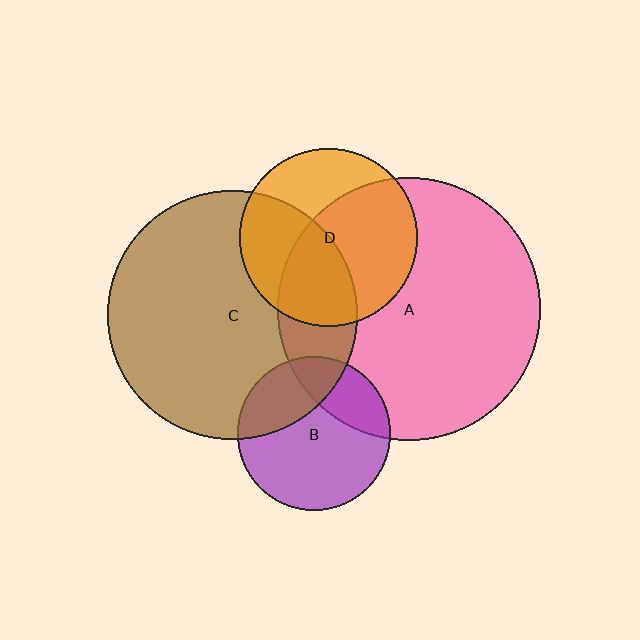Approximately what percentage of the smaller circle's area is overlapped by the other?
Approximately 20%.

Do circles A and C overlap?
Yes.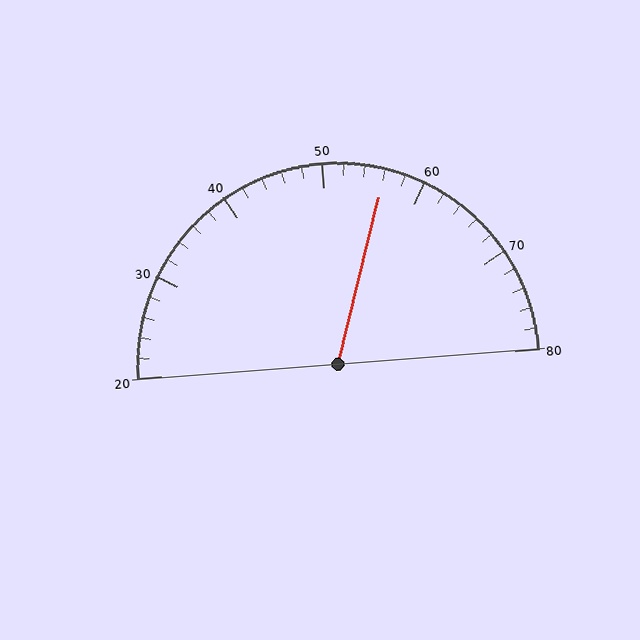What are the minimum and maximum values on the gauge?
The gauge ranges from 20 to 80.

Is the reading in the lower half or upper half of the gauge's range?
The reading is in the upper half of the range (20 to 80).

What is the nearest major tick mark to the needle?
The nearest major tick mark is 60.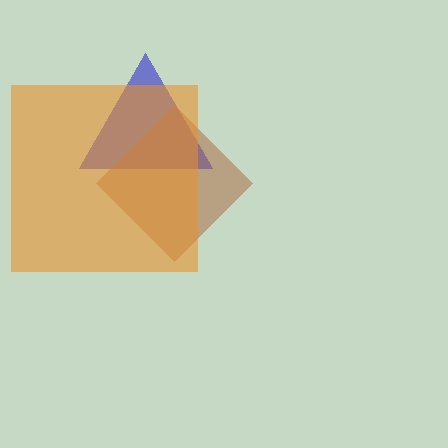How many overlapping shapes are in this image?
There are 3 overlapping shapes in the image.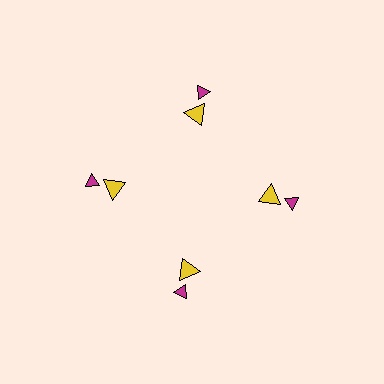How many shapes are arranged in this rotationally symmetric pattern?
There are 8 shapes, arranged in 4 groups of 2.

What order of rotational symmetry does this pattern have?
This pattern has 4-fold rotational symmetry.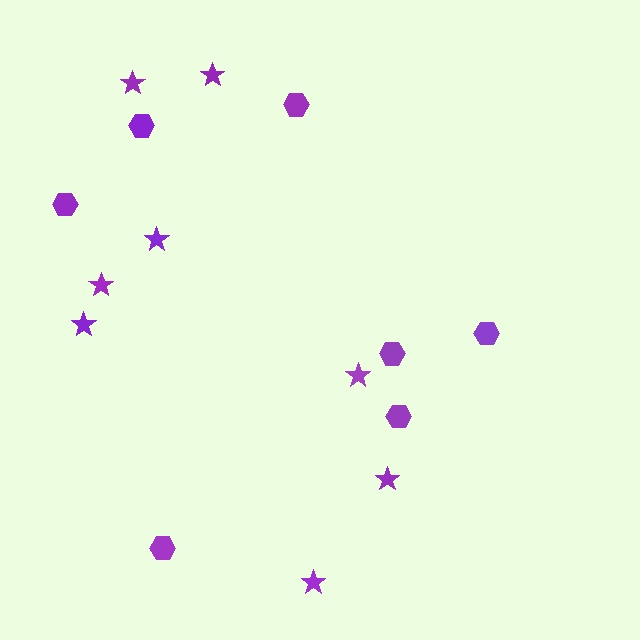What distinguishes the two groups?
There are 2 groups: one group of stars (8) and one group of hexagons (7).